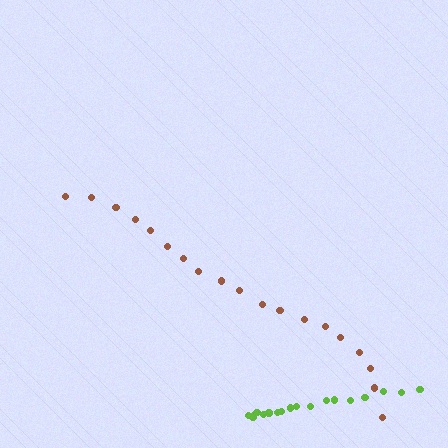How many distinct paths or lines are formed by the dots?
There are 2 distinct paths.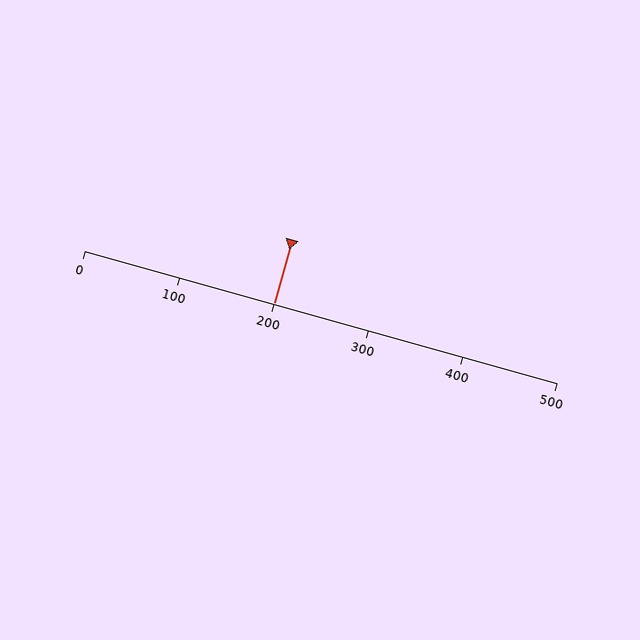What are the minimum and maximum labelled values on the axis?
The axis runs from 0 to 500.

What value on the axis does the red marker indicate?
The marker indicates approximately 200.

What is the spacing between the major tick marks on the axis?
The major ticks are spaced 100 apart.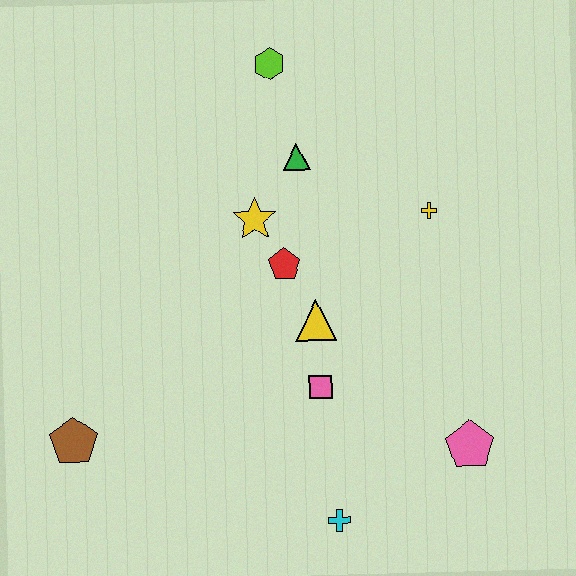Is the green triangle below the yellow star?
No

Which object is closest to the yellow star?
The red pentagon is closest to the yellow star.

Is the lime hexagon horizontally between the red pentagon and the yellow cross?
No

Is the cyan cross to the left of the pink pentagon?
Yes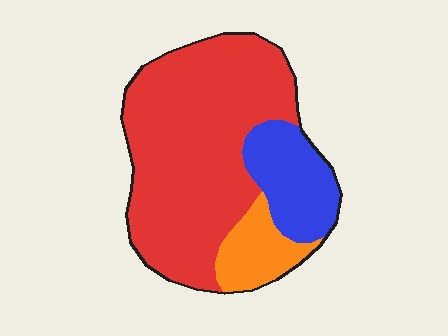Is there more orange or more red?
Red.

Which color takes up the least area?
Orange, at roughly 10%.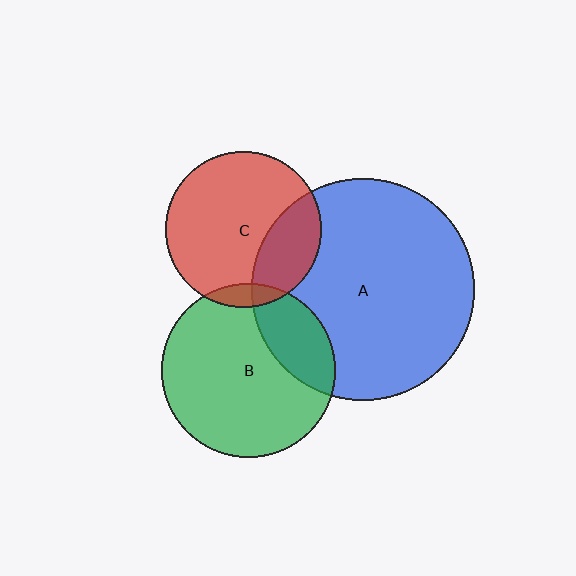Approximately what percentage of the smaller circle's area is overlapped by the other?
Approximately 5%.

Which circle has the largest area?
Circle A (blue).